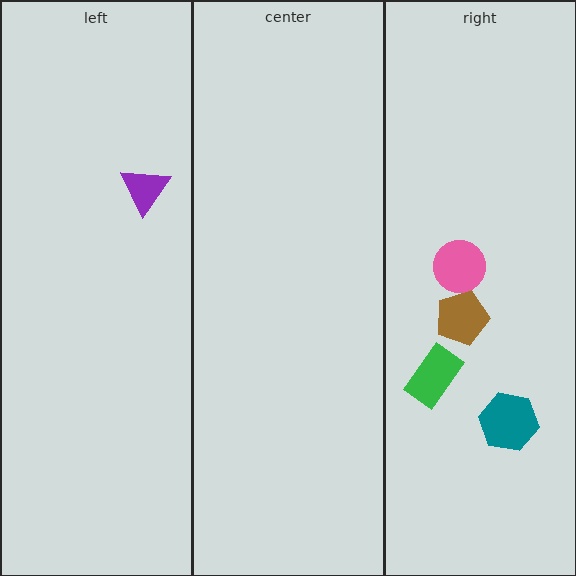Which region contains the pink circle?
The right region.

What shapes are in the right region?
The brown pentagon, the pink circle, the teal hexagon, the green rectangle.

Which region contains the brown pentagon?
The right region.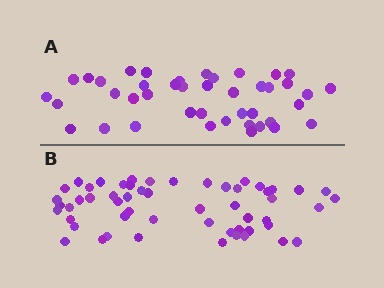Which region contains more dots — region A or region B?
Region B (the bottom region) has more dots.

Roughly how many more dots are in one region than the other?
Region B has approximately 15 more dots than region A.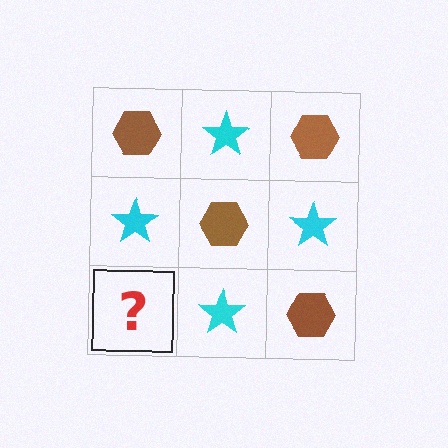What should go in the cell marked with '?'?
The missing cell should contain a brown hexagon.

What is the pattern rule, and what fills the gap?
The rule is that it alternates brown hexagon and cyan star in a checkerboard pattern. The gap should be filled with a brown hexagon.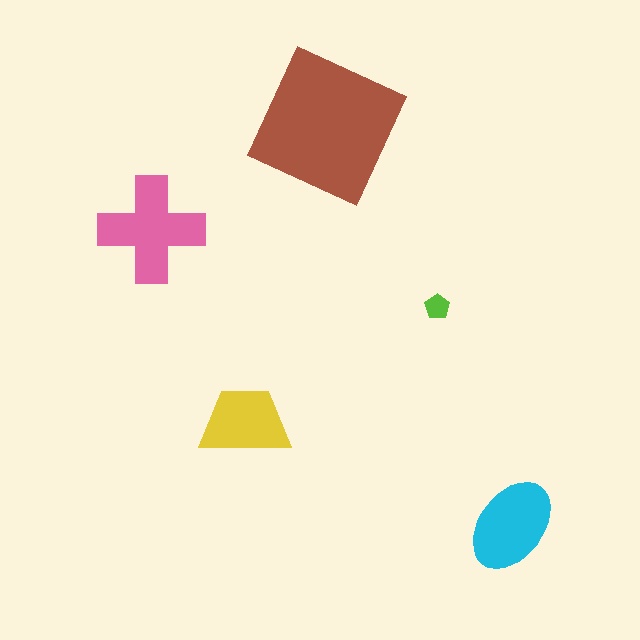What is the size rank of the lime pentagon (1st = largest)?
5th.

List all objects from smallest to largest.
The lime pentagon, the yellow trapezoid, the cyan ellipse, the pink cross, the brown square.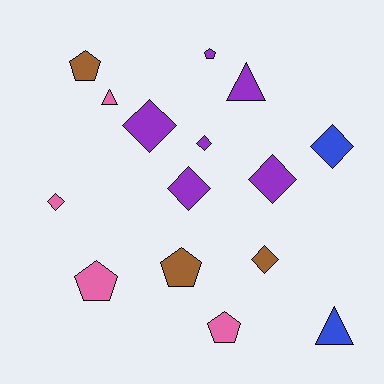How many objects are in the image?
There are 15 objects.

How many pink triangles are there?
There is 1 pink triangle.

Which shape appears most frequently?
Diamond, with 7 objects.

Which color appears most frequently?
Purple, with 6 objects.